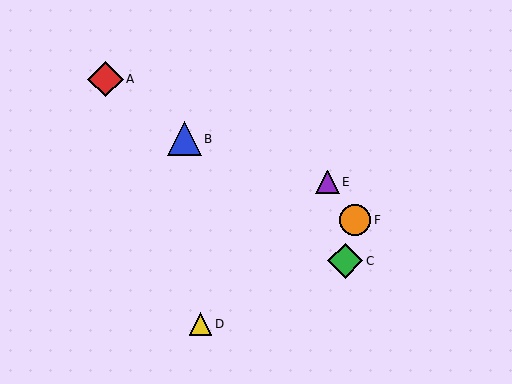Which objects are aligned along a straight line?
Objects A, B, C are aligned along a straight line.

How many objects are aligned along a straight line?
3 objects (A, B, C) are aligned along a straight line.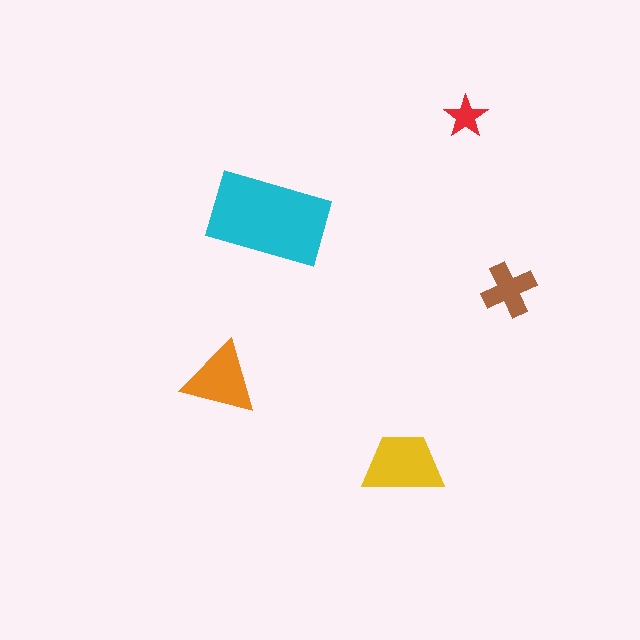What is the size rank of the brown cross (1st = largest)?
4th.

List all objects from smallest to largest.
The red star, the brown cross, the orange triangle, the yellow trapezoid, the cyan rectangle.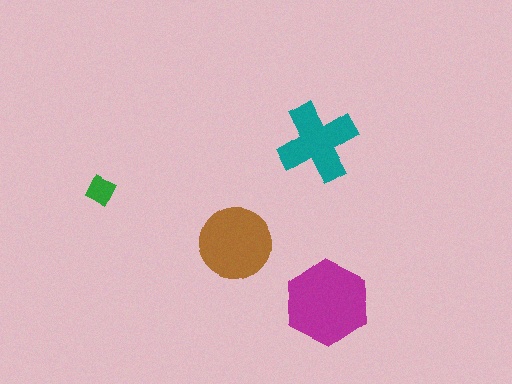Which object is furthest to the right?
The magenta hexagon is rightmost.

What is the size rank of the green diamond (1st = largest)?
4th.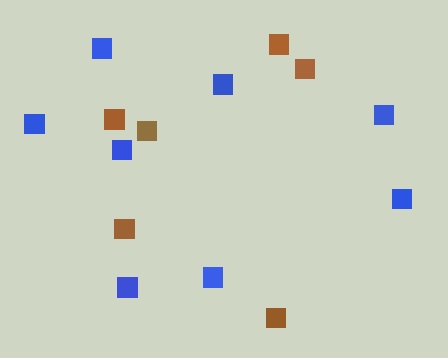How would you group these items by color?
There are 2 groups: one group of blue squares (8) and one group of brown squares (6).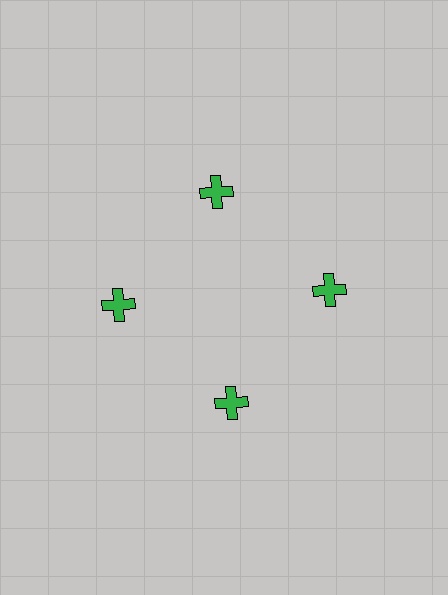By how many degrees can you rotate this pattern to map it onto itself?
The pattern maps onto itself every 90 degrees of rotation.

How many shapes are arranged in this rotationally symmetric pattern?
There are 4 shapes, arranged in 4 groups of 1.